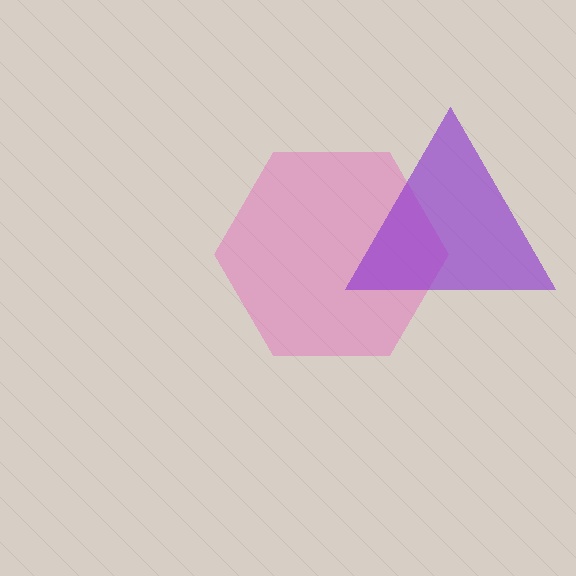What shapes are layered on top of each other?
The layered shapes are: a pink hexagon, a purple triangle.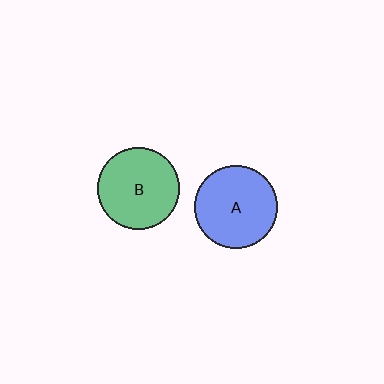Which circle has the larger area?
Circle A (blue).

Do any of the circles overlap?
No, none of the circles overlap.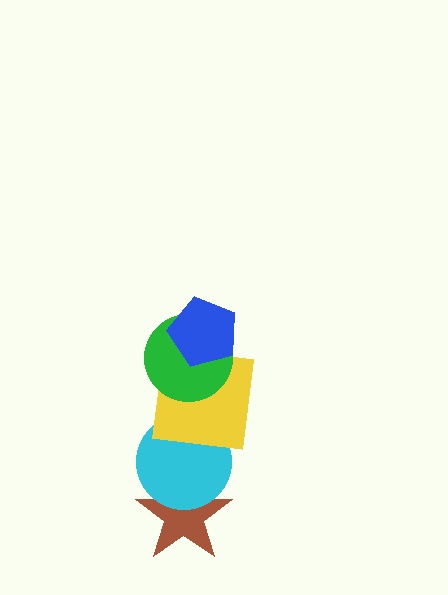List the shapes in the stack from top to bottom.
From top to bottom: the blue pentagon, the green circle, the yellow square, the cyan circle, the brown star.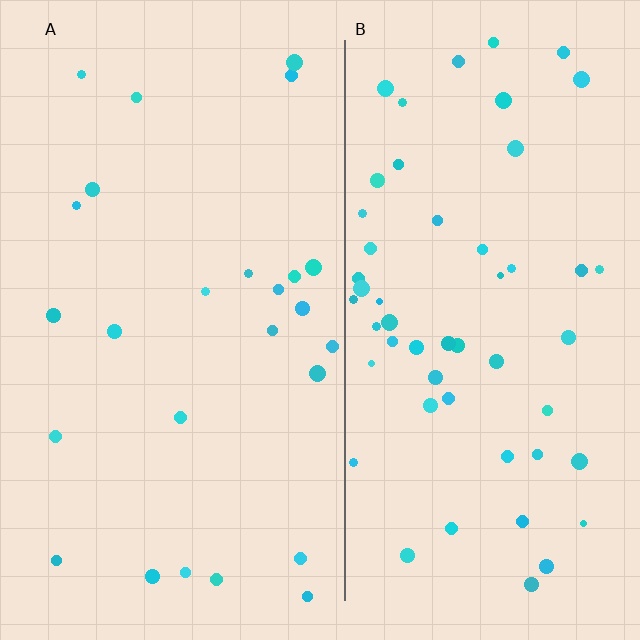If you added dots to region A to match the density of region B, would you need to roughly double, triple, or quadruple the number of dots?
Approximately double.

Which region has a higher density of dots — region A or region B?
B (the right).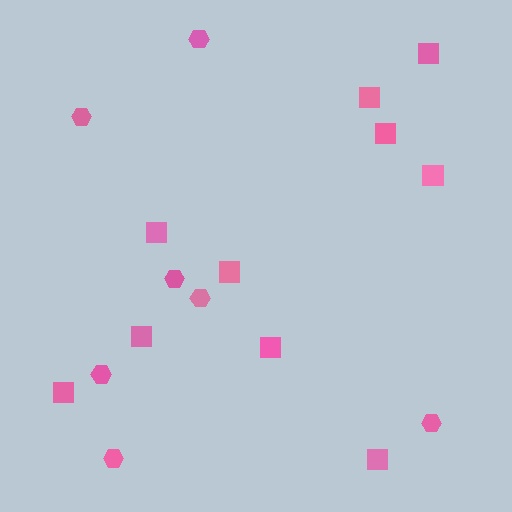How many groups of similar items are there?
There are 2 groups: one group of hexagons (7) and one group of squares (10).